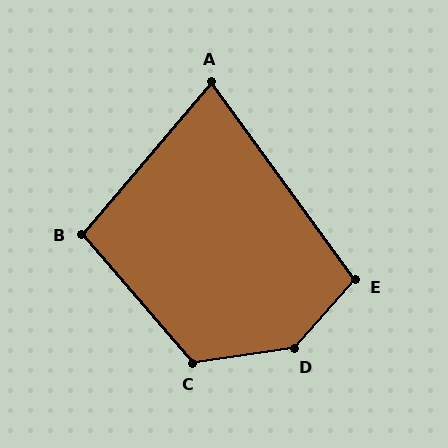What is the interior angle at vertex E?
Approximately 102 degrees (obtuse).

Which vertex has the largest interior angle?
D, at approximately 140 degrees.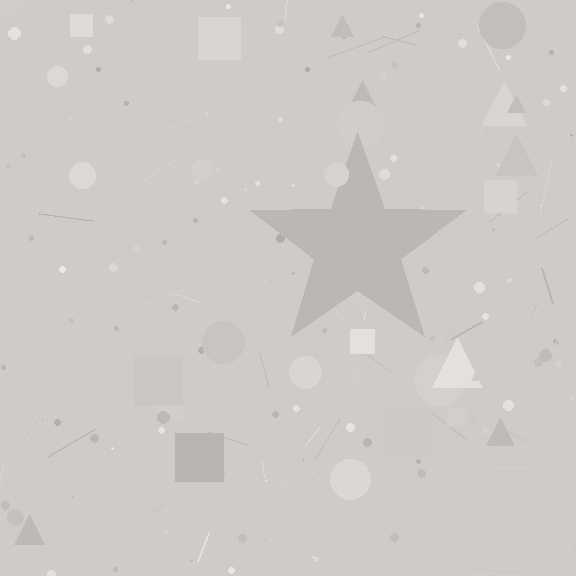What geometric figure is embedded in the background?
A star is embedded in the background.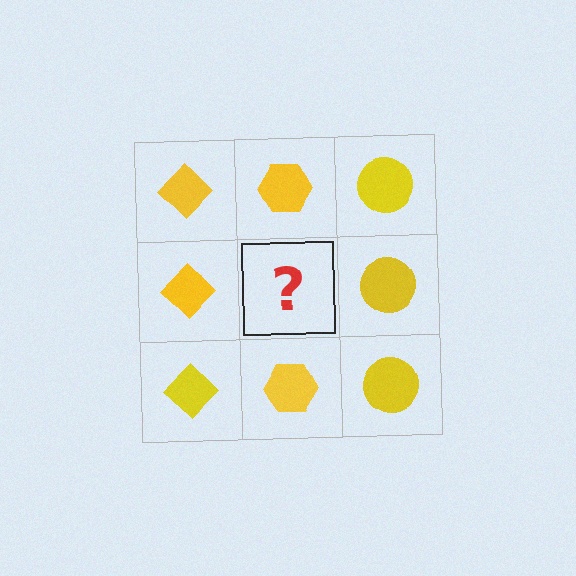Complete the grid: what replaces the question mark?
The question mark should be replaced with a yellow hexagon.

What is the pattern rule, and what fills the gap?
The rule is that each column has a consistent shape. The gap should be filled with a yellow hexagon.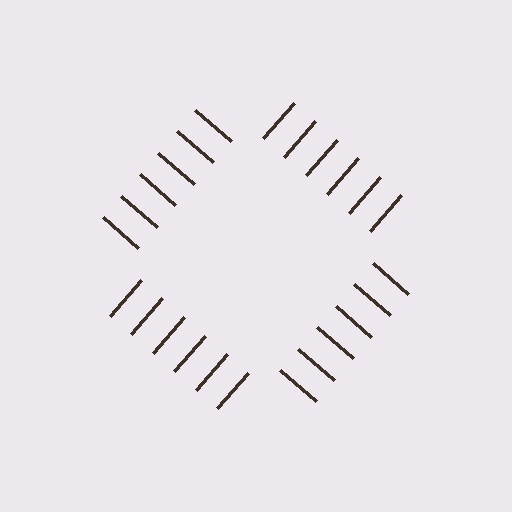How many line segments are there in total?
24 — 6 along each of the 4 edges.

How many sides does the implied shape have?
4 sides — the line-ends trace a square.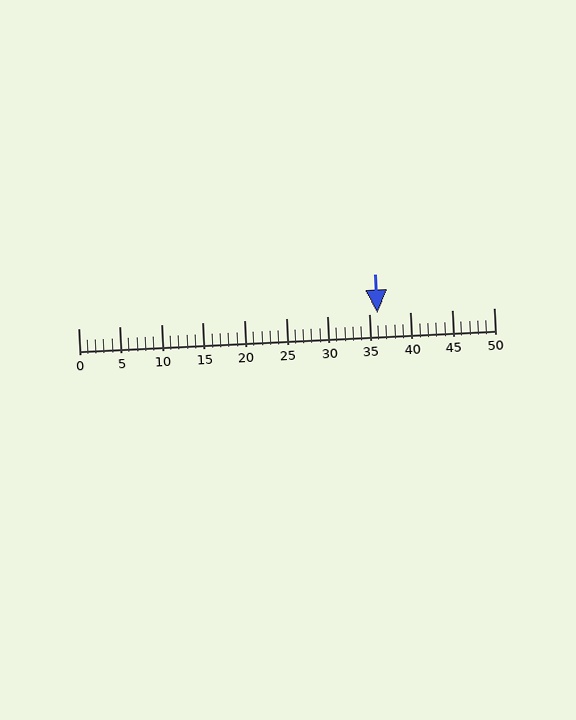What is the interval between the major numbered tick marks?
The major tick marks are spaced 5 units apart.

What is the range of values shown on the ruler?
The ruler shows values from 0 to 50.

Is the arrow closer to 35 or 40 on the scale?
The arrow is closer to 35.